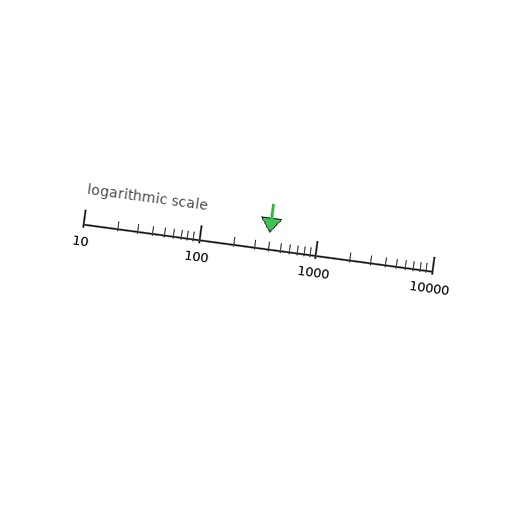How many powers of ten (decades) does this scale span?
The scale spans 3 decades, from 10 to 10000.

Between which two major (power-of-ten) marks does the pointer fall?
The pointer is between 100 and 1000.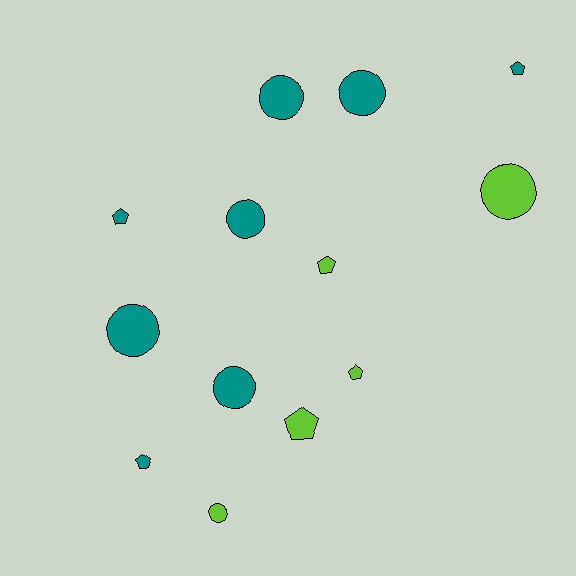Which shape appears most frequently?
Circle, with 7 objects.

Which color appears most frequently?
Teal, with 8 objects.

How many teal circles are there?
There are 5 teal circles.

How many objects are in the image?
There are 13 objects.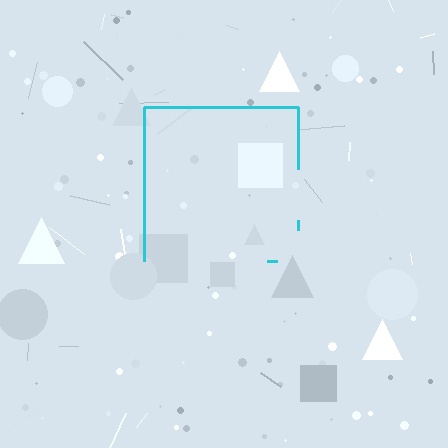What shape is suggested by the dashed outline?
The dashed outline suggests a square.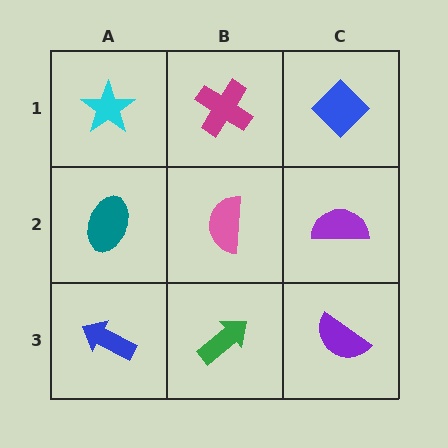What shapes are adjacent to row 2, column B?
A magenta cross (row 1, column B), a green arrow (row 3, column B), a teal ellipse (row 2, column A), a purple semicircle (row 2, column C).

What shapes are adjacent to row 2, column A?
A cyan star (row 1, column A), a blue arrow (row 3, column A), a pink semicircle (row 2, column B).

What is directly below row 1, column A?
A teal ellipse.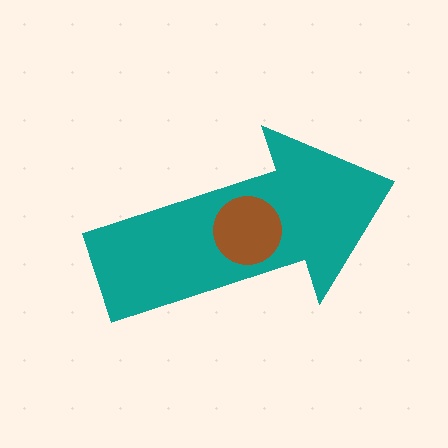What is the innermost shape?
The brown circle.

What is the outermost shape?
The teal arrow.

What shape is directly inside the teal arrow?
The brown circle.